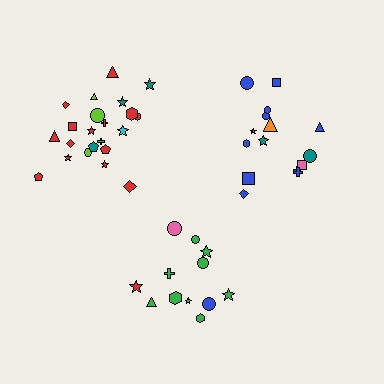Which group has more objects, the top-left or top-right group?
The top-left group.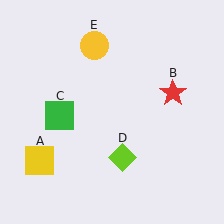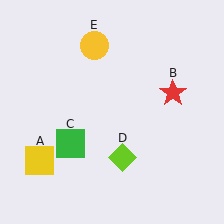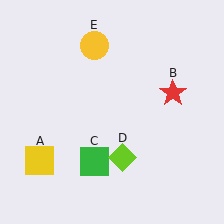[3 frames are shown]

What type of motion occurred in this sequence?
The green square (object C) rotated counterclockwise around the center of the scene.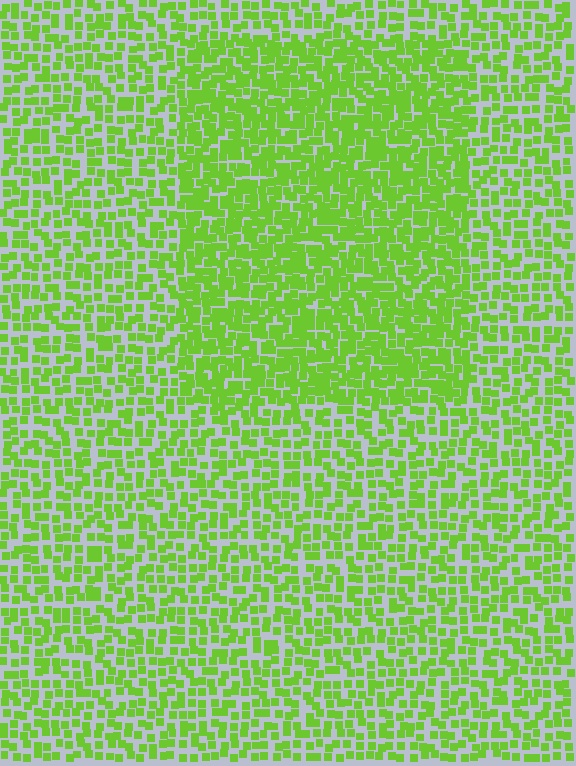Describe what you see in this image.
The image contains small lime elements arranged at two different densities. A rectangle-shaped region is visible where the elements are more densely packed than the surrounding area.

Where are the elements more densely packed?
The elements are more densely packed inside the rectangle boundary.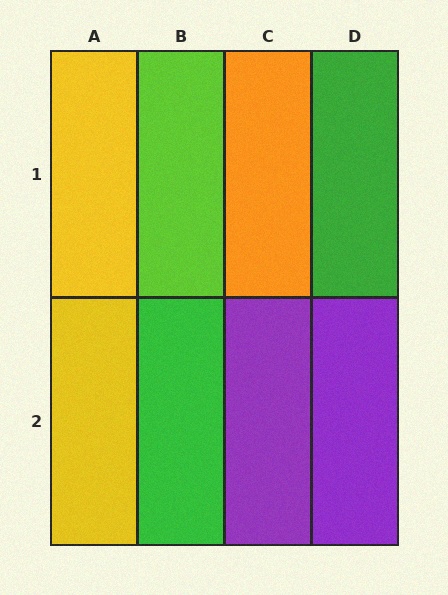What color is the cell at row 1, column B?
Lime.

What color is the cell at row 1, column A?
Yellow.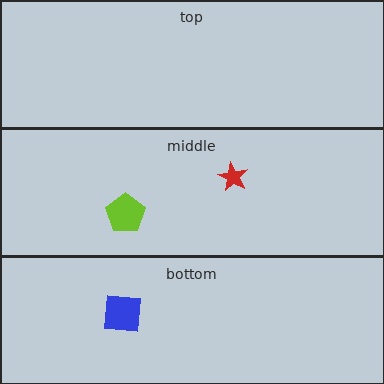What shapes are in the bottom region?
The blue square.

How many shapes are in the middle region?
2.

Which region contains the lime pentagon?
The middle region.